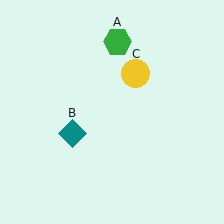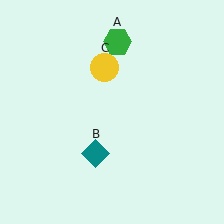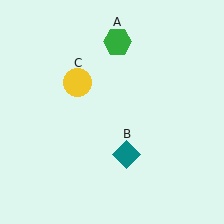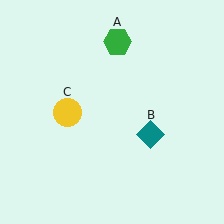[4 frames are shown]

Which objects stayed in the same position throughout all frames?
Green hexagon (object A) remained stationary.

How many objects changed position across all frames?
2 objects changed position: teal diamond (object B), yellow circle (object C).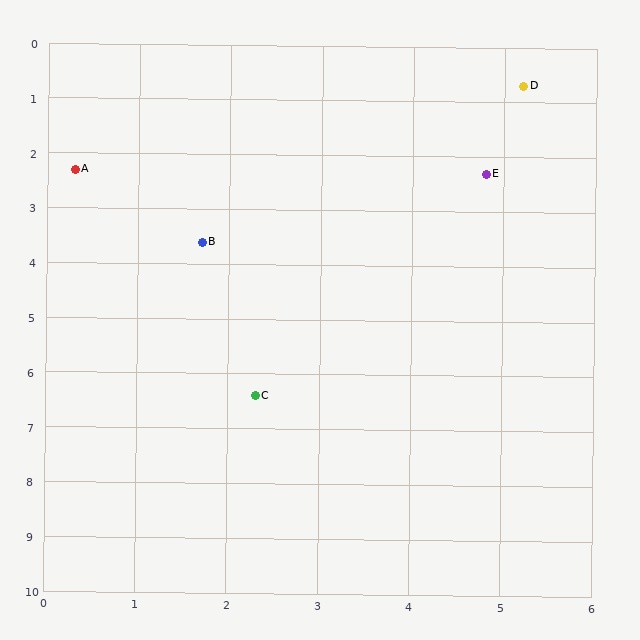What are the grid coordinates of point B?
Point B is at approximately (1.7, 3.6).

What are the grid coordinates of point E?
Point E is at approximately (4.8, 2.3).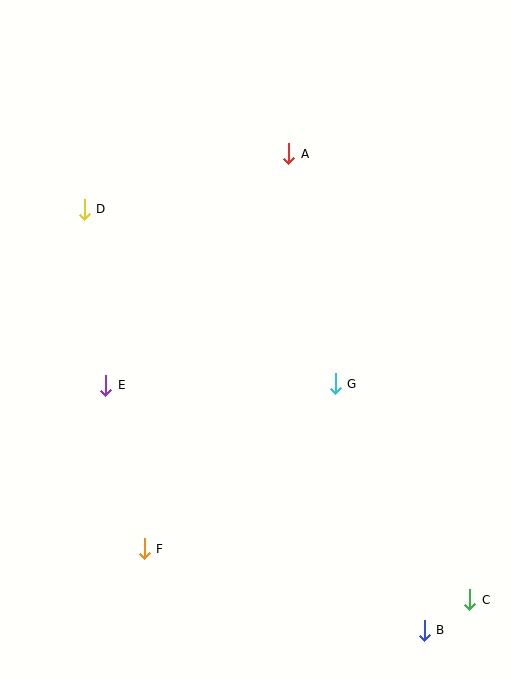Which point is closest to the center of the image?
Point G at (335, 384) is closest to the center.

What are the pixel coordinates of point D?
Point D is at (84, 209).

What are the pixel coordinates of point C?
Point C is at (470, 600).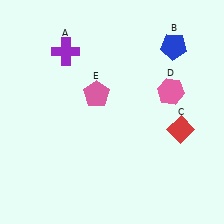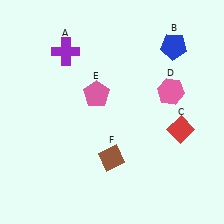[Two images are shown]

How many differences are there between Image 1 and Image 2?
There is 1 difference between the two images.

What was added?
A brown diamond (F) was added in Image 2.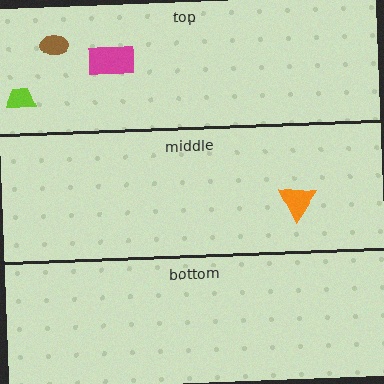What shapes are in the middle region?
The orange triangle.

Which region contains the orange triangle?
The middle region.